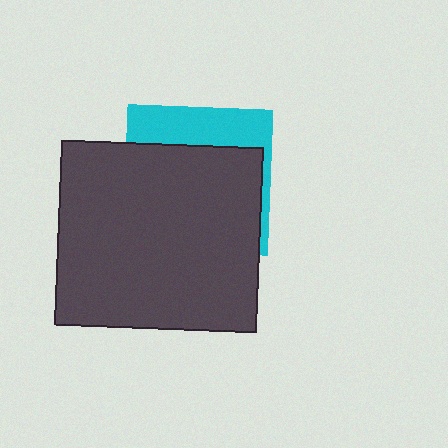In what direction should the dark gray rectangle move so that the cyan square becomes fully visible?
The dark gray rectangle should move down. That is the shortest direction to clear the overlap and leave the cyan square fully visible.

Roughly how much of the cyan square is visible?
A small part of it is visible (roughly 30%).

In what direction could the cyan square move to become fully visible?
The cyan square could move up. That would shift it out from behind the dark gray rectangle entirely.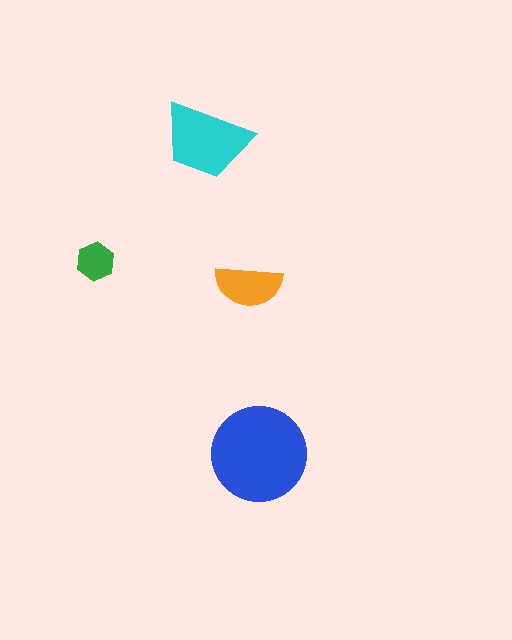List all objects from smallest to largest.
The green hexagon, the orange semicircle, the cyan trapezoid, the blue circle.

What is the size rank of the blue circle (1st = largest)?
1st.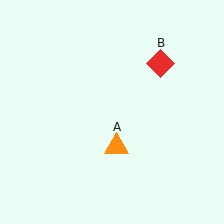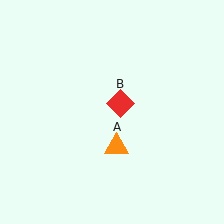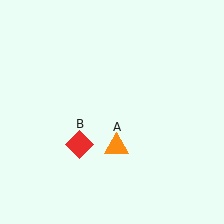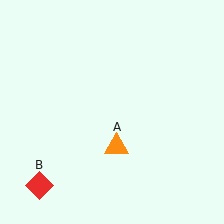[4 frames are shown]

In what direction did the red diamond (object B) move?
The red diamond (object B) moved down and to the left.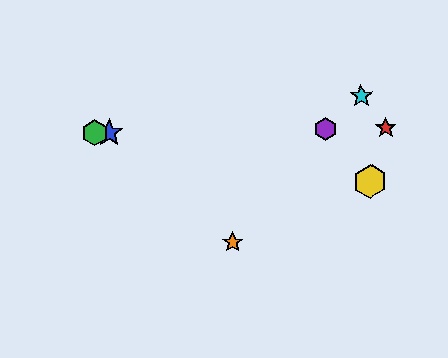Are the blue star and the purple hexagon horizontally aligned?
Yes, both are at y≈133.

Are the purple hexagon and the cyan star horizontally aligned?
No, the purple hexagon is at y≈129 and the cyan star is at y≈95.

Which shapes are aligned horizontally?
The red star, the blue star, the green hexagon, the purple hexagon are aligned horizontally.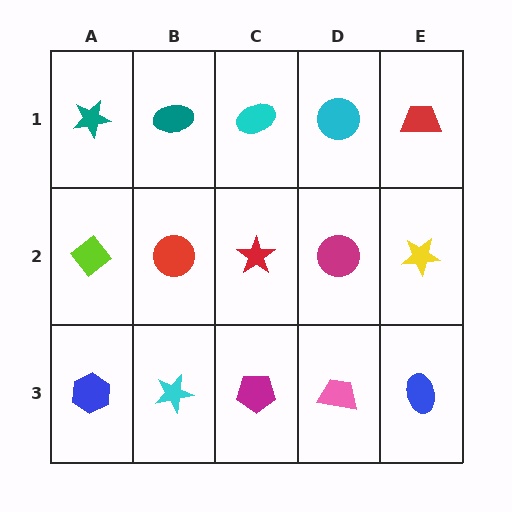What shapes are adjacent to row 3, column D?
A magenta circle (row 2, column D), a magenta pentagon (row 3, column C), a blue ellipse (row 3, column E).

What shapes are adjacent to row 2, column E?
A red trapezoid (row 1, column E), a blue ellipse (row 3, column E), a magenta circle (row 2, column D).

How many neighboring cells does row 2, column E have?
3.